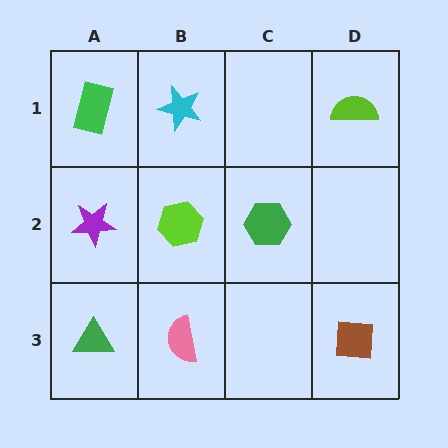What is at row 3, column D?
A brown square.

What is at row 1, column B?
A cyan star.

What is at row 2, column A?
A purple star.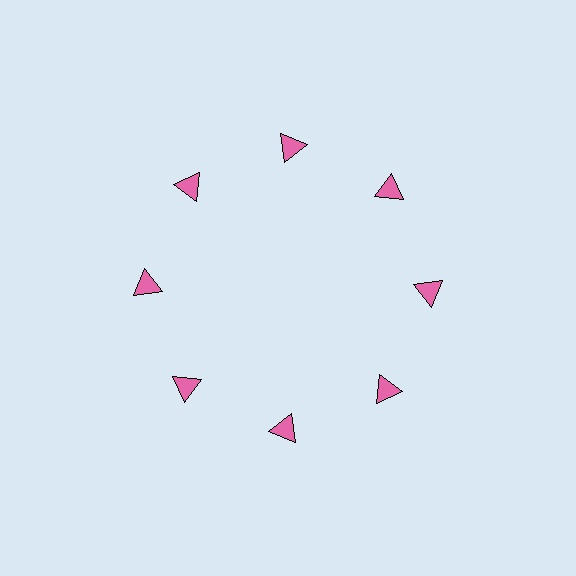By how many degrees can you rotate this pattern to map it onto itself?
The pattern maps onto itself every 45 degrees of rotation.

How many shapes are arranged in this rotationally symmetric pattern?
There are 8 shapes, arranged in 8 groups of 1.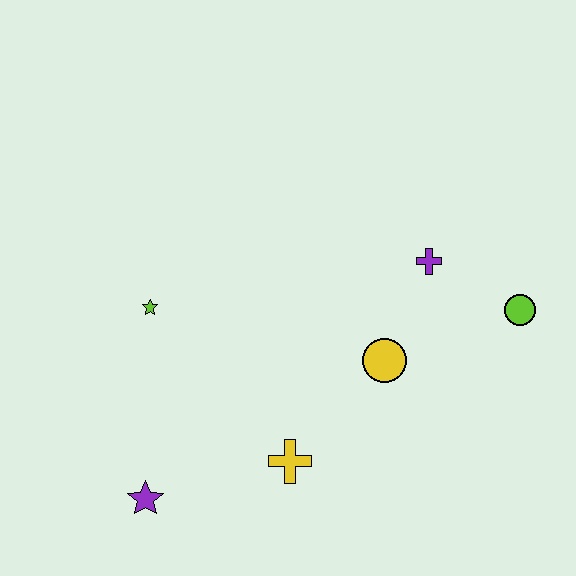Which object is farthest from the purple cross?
The purple star is farthest from the purple cross.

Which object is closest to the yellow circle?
The purple cross is closest to the yellow circle.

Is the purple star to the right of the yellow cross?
No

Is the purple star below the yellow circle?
Yes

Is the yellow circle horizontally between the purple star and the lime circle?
Yes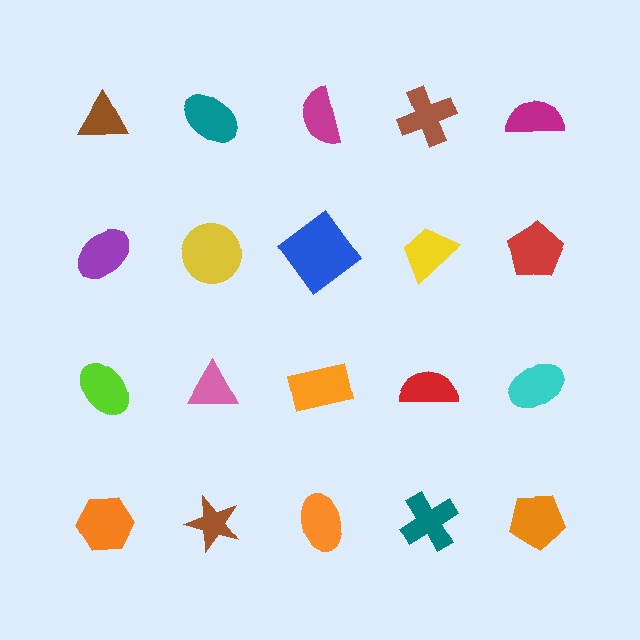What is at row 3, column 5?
A cyan ellipse.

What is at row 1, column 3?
A magenta semicircle.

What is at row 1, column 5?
A magenta semicircle.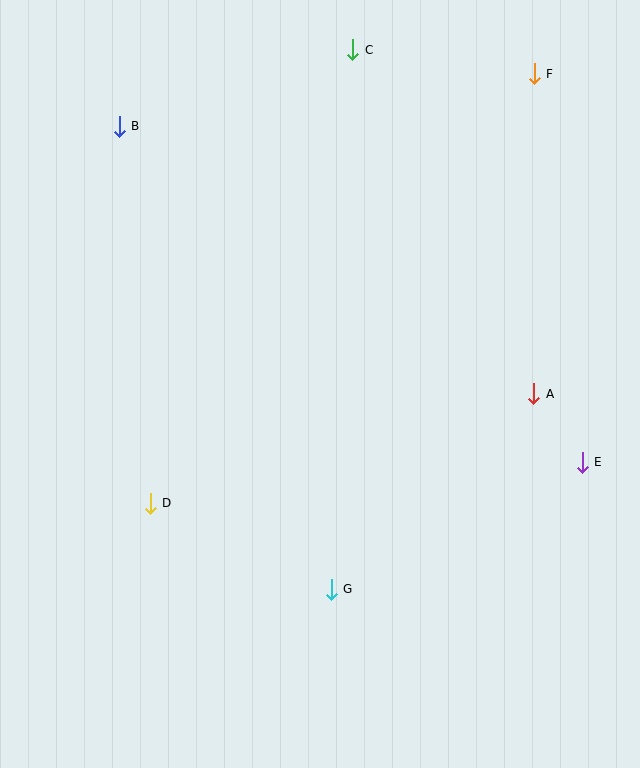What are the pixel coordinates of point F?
Point F is at (534, 74).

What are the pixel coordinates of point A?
Point A is at (534, 394).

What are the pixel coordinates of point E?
Point E is at (582, 462).